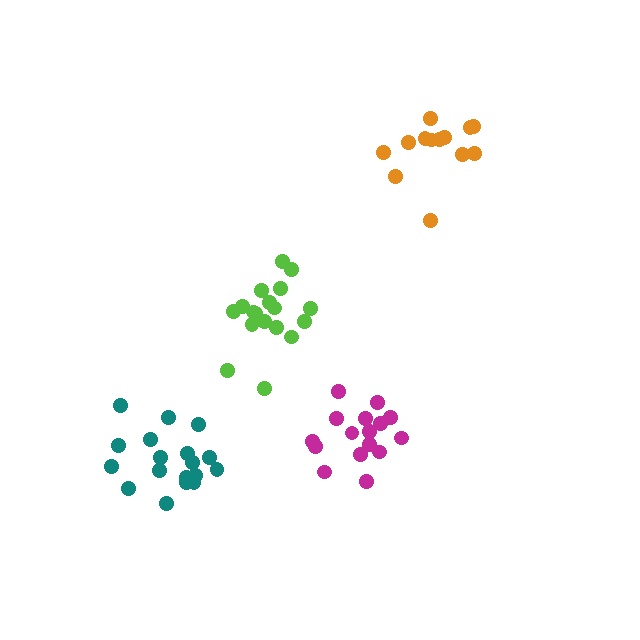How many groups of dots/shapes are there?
There are 4 groups.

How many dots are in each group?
Group 1: 13 dots, Group 2: 16 dots, Group 3: 18 dots, Group 4: 18 dots (65 total).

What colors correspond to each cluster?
The clusters are colored: orange, magenta, lime, teal.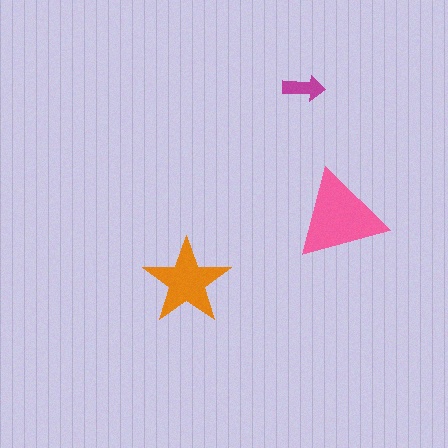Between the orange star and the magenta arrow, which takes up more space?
The orange star.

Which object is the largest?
The pink triangle.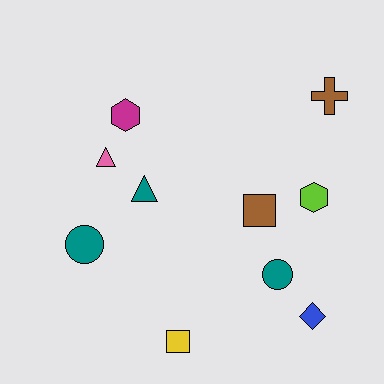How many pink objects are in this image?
There is 1 pink object.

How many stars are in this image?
There are no stars.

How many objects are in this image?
There are 10 objects.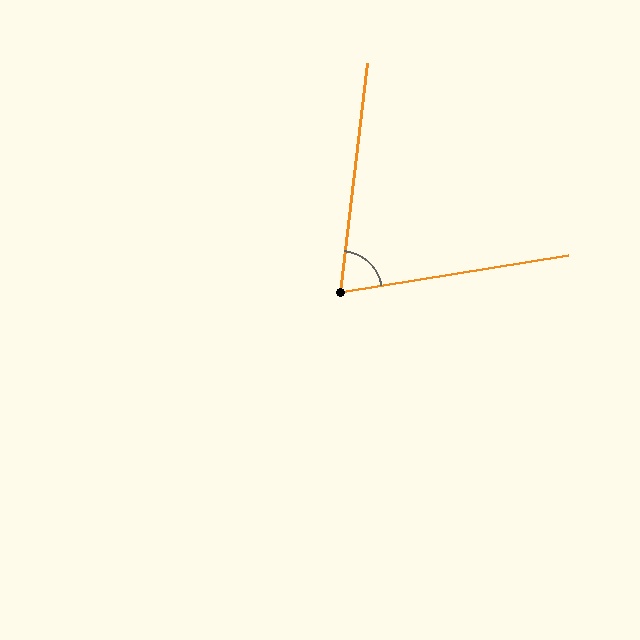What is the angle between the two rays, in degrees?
Approximately 74 degrees.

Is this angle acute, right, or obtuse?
It is acute.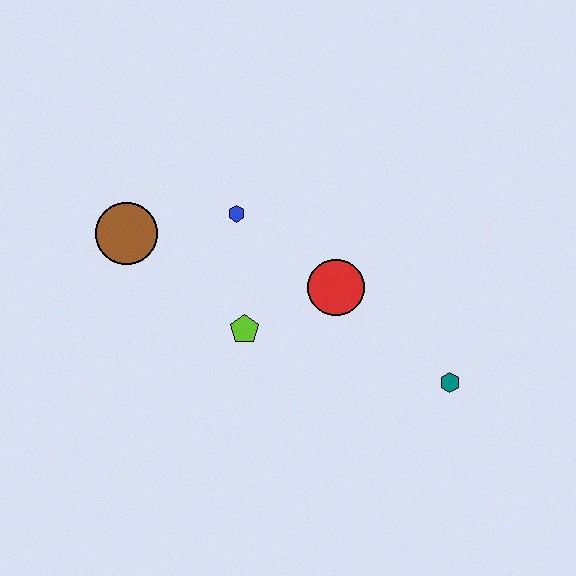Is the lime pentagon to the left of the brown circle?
No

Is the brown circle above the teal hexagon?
Yes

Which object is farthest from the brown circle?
The teal hexagon is farthest from the brown circle.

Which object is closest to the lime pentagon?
The red circle is closest to the lime pentagon.